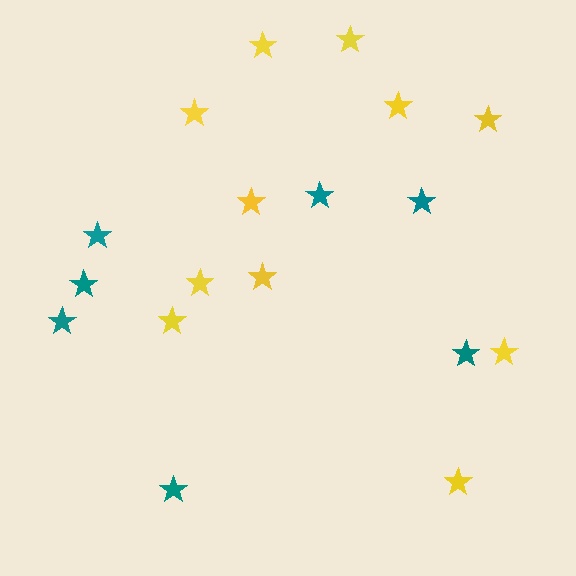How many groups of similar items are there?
There are 2 groups: one group of yellow stars (11) and one group of teal stars (7).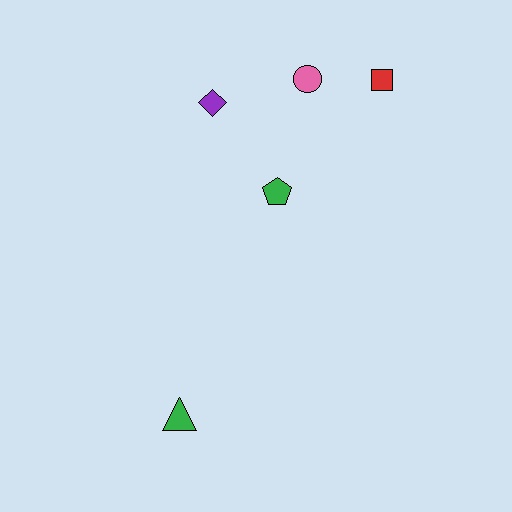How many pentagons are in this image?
There is 1 pentagon.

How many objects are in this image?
There are 5 objects.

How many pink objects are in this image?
There is 1 pink object.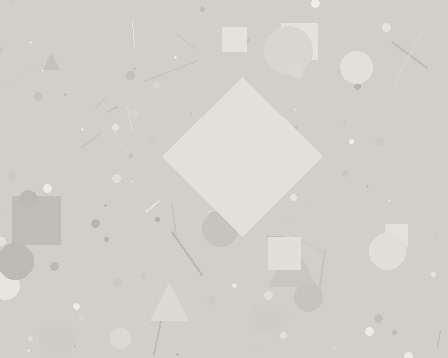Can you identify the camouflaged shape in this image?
The camouflaged shape is a diamond.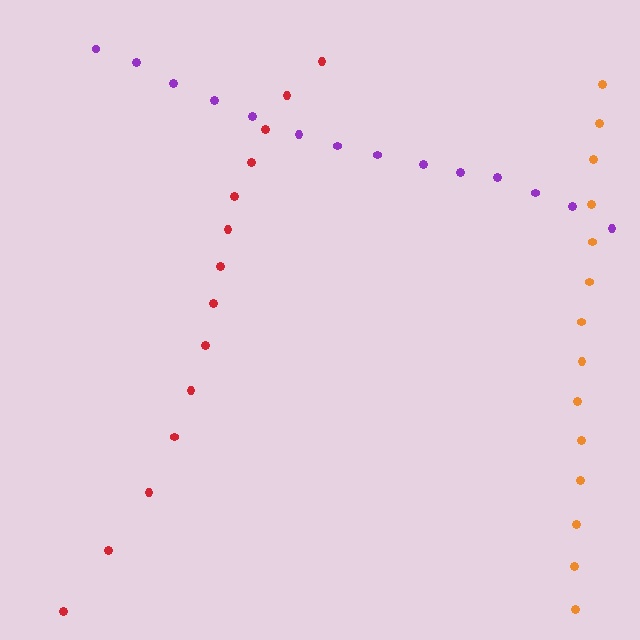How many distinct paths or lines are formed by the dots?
There are 3 distinct paths.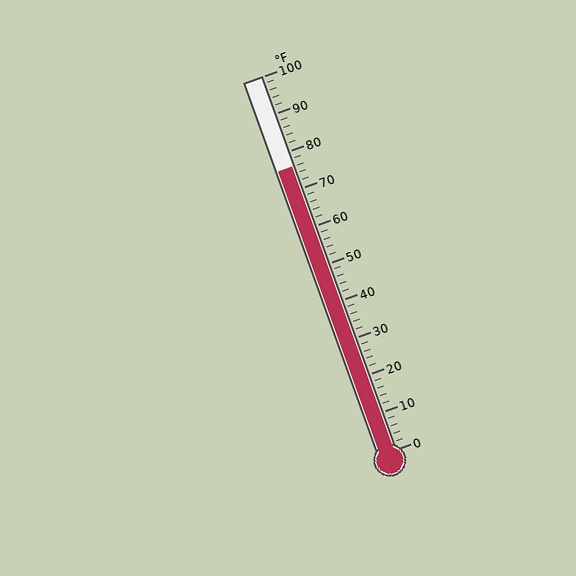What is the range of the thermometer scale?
The thermometer scale ranges from 0°F to 100°F.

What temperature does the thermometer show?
The thermometer shows approximately 76°F.